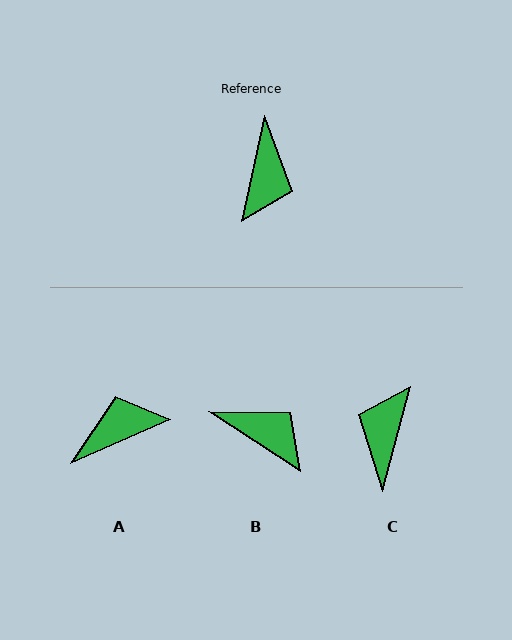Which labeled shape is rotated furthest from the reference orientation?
C, about 177 degrees away.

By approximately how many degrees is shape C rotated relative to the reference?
Approximately 177 degrees counter-clockwise.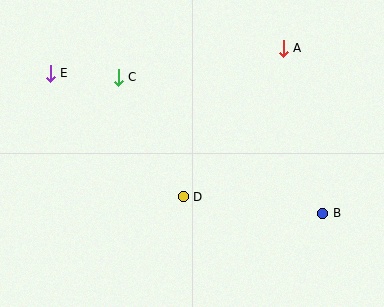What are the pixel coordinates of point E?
Point E is at (50, 73).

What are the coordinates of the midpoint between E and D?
The midpoint between E and D is at (117, 135).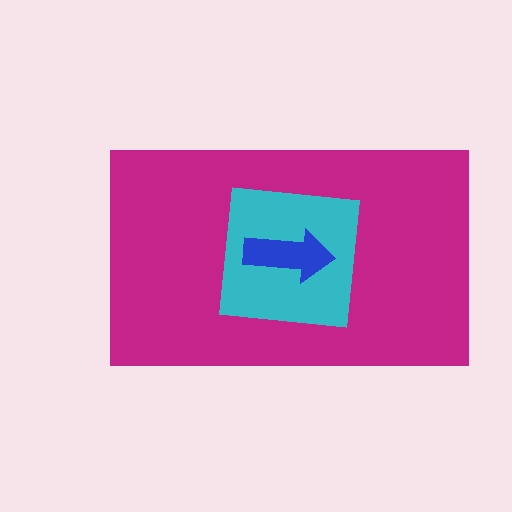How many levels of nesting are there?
3.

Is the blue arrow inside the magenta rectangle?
Yes.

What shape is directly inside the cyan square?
The blue arrow.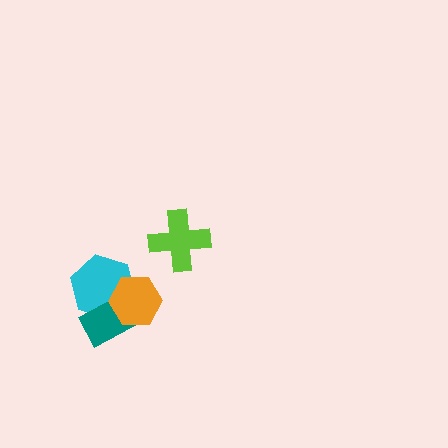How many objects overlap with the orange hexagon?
2 objects overlap with the orange hexagon.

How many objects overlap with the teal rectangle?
2 objects overlap with the teal rectangle.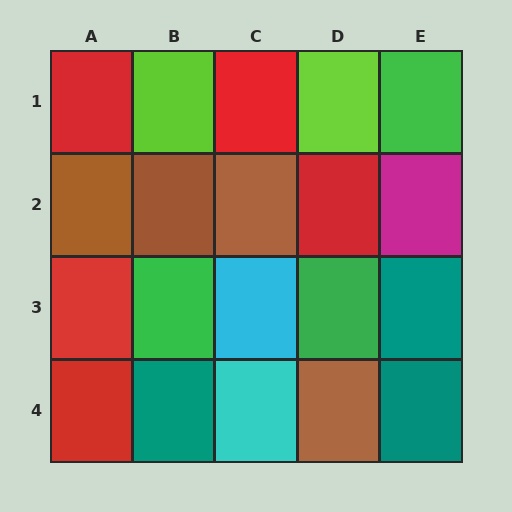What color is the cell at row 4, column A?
Red.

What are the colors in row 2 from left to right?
Brown, brown, brown, red, magenta.